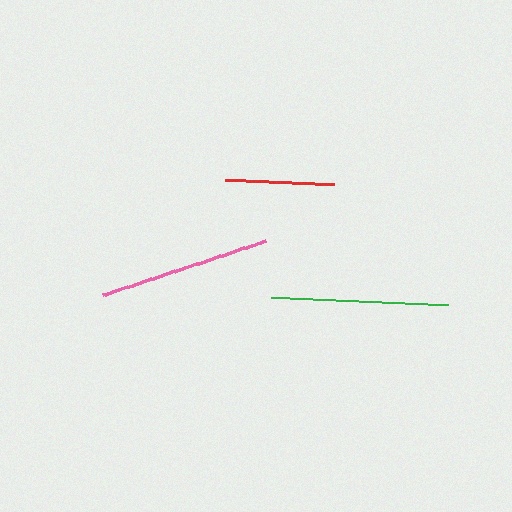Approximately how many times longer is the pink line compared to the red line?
The pink line is approximately 1.6 times the length of the red line.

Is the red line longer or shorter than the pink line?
The pink line is longer than the red line.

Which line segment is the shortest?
The red line is the shortest at approximately 109 pixels.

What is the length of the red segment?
The red segment is approximately 109 pixels long.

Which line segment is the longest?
The green line is the longest at approximately 177 pixels.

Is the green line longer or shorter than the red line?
The green line is longer than the red line.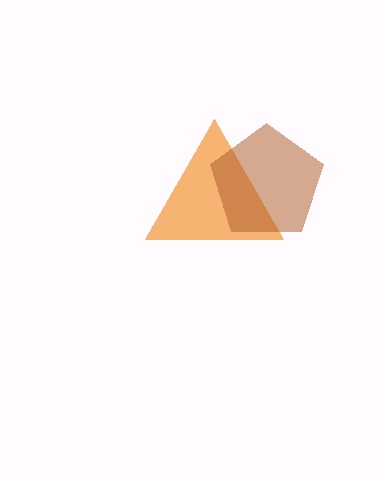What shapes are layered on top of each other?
The layered shapes are: an orange triangle, a brown pentagon.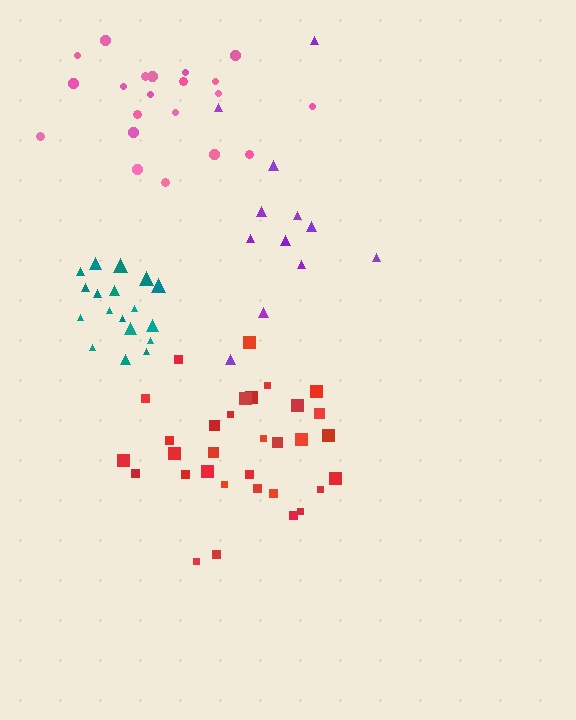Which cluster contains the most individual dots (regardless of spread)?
Red (32).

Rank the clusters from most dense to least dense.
teal, pink, red, purple.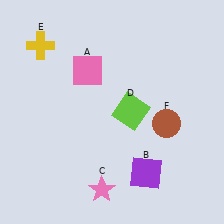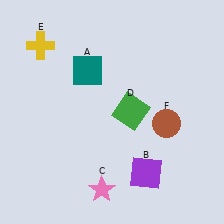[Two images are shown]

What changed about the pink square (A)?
In Image 1, A is pink. In Image 2, it changed to teal.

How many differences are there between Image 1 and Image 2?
There are 2 differences between the two images.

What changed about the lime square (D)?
In Image 1, D is lime. In Image 2, it changed to green.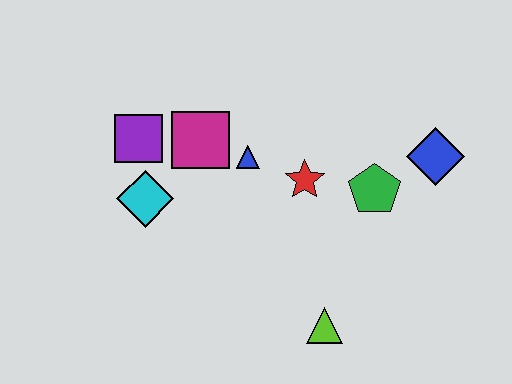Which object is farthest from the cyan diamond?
The blue diamond is farthest from the cyan diamond.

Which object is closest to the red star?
The blue triangle is closest to the red star.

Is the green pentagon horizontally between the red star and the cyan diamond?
No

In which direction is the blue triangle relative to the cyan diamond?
The blue triangle is to the right of the cyan diamond.